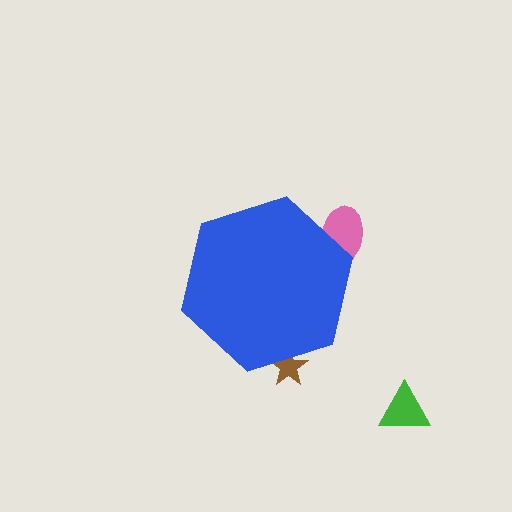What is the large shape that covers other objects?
A blue hexagon.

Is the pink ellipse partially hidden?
Yes, the pink ellipse is partially hidden behind the blue hexagon.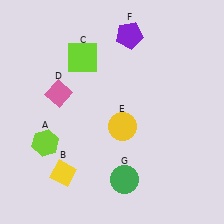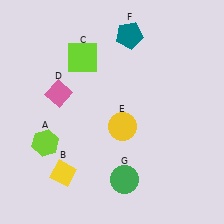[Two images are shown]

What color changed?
The pentagon (F) changed from purple in Image 1 to teal in Image 2.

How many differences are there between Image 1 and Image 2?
There is 1 difference between the two images.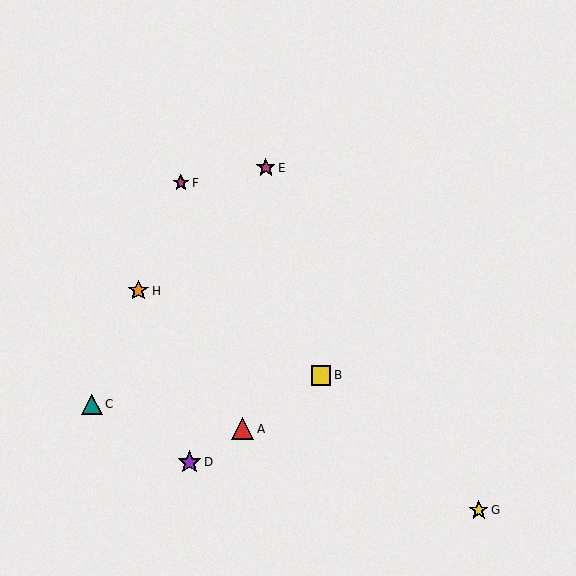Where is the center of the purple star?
The center of the purple star is at (190, 462).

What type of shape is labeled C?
Shape C is a teal triangle.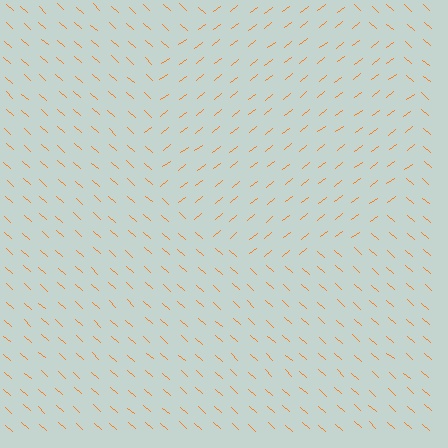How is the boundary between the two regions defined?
The boundary is defined purely by a change in line orientation (approximately 80 degrees difference). All lines are the same color and thickness.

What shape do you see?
I see a circle.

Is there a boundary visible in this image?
Yes, there is a texture boundary formed by a change in line orientation.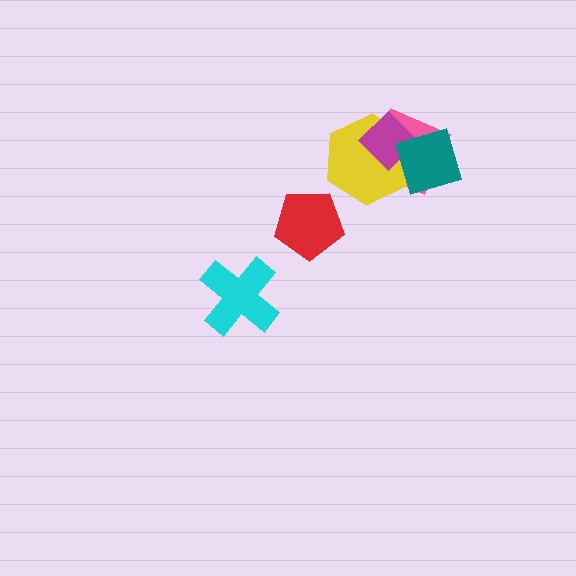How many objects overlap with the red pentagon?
0 objects overlap with the red pentagon.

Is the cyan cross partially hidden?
No, no other shape covers it.